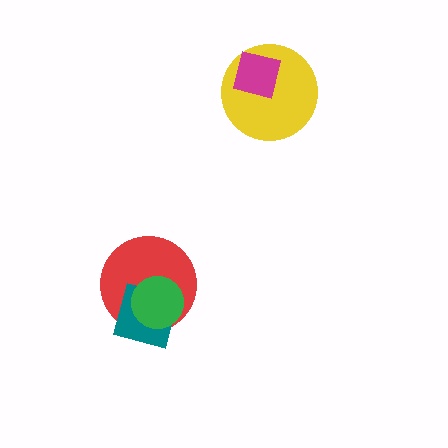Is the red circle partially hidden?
Yes, it is partially covered by another shape.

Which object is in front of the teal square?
The green circle is in front of the teal square.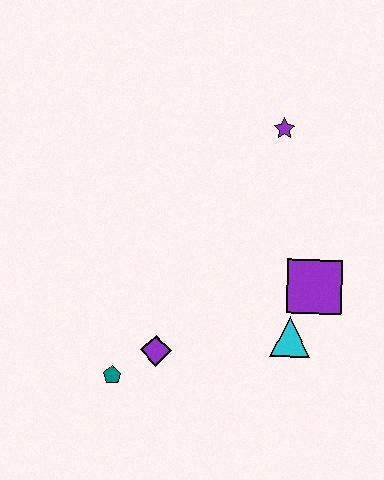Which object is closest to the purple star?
The purple square is closest to the purple star.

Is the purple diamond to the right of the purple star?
No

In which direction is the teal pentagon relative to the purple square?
The teal pentagon is to the left of the purple square.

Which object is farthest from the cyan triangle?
The purple star is farthest from the cyan triangle.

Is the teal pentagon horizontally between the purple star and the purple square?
No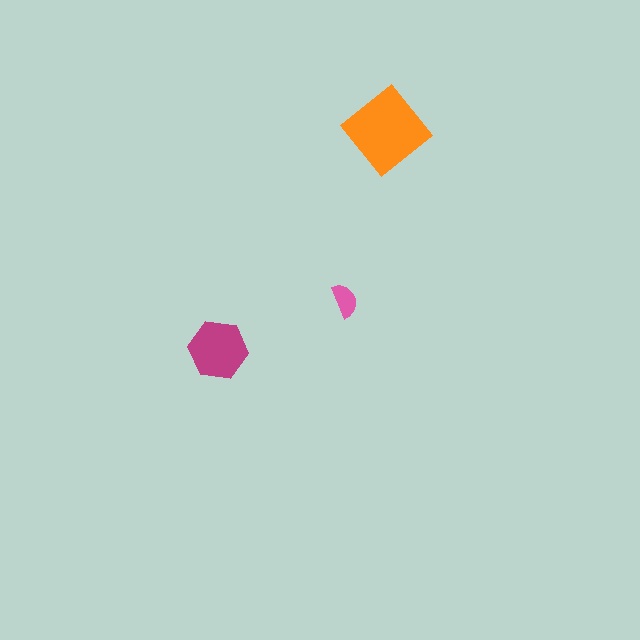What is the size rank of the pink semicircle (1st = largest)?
3rd.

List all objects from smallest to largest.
The pink semicircle, the magenta hexagon, the orange diamond.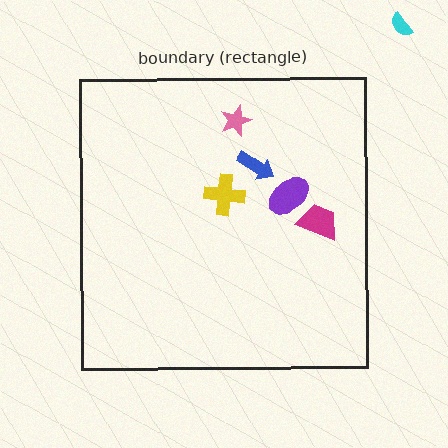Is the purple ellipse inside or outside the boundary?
Inside.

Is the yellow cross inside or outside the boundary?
Inside.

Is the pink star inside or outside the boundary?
Inside.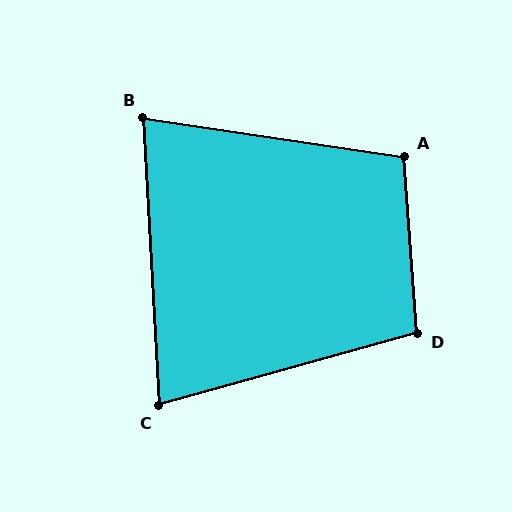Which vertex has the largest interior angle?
A, at approximately 103 degrees.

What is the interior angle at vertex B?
Approximately 78 degrees (acute).